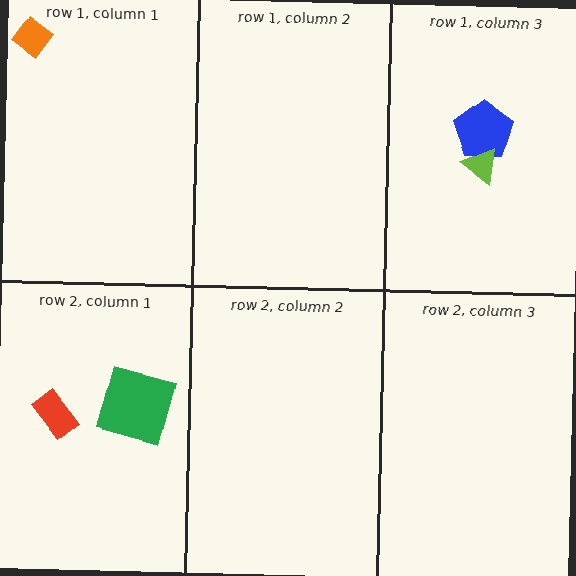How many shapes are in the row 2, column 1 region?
2.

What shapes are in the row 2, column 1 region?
The red rectangle, the green square.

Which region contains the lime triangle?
The row 1, column 3 region.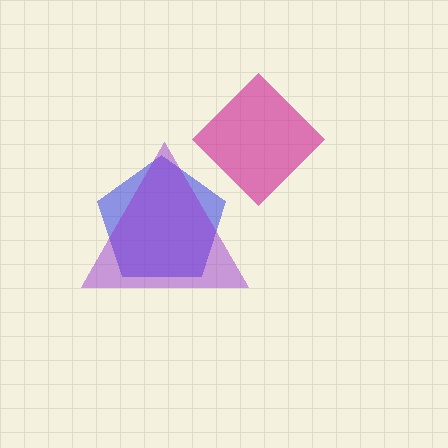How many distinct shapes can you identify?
There are 3 distinct shapes: a blue pentagon, a purple triangle, a magenta diamond.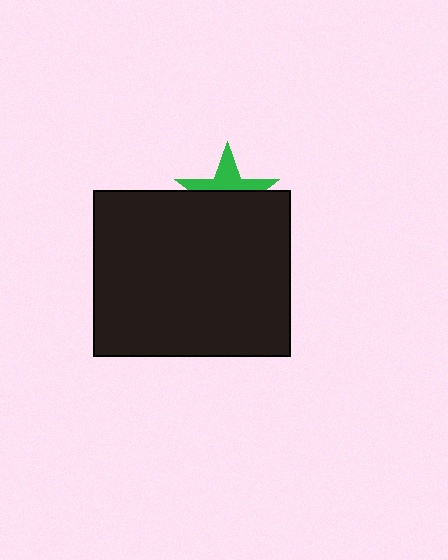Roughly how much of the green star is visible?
A small part of it is visible (roughly 40%).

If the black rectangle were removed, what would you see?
You would see the complete green star.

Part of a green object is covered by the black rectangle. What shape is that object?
It is a star.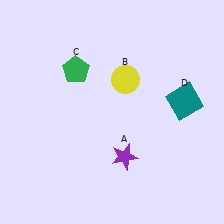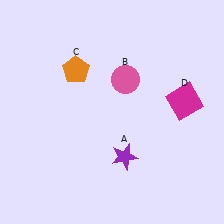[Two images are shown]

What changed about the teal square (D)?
In Image 1, D is teal. In Image 2, it changed to magenta.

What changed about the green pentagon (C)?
In Image 1, C is green. In Image 2, it changed to orange.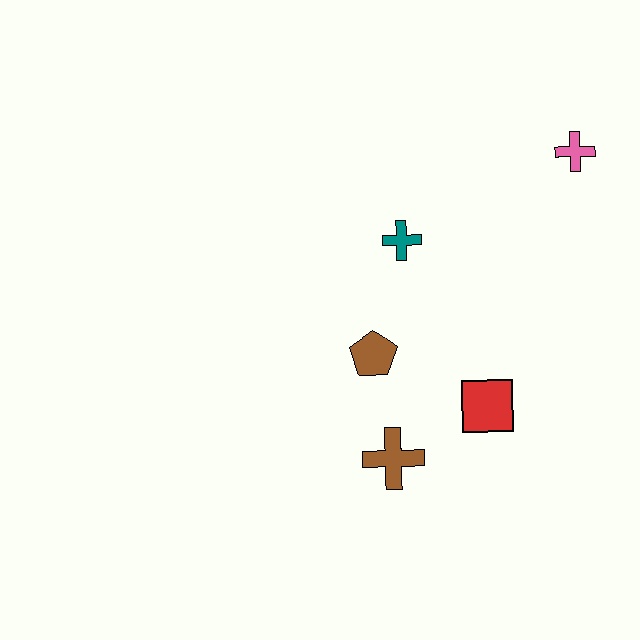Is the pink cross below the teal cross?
No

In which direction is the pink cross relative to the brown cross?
The pink cross is above the brown cross.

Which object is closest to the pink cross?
The teal cross is closest to the pink cross.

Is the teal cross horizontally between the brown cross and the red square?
Yes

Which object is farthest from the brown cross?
The pink cross is farthest from the brown cross.